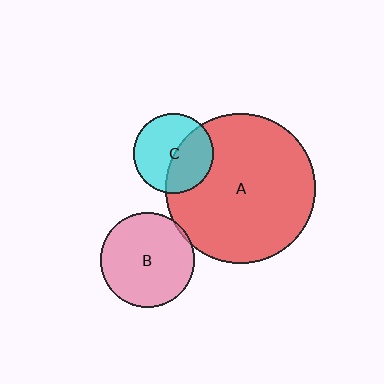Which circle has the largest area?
Circle A (red).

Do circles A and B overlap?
Yes.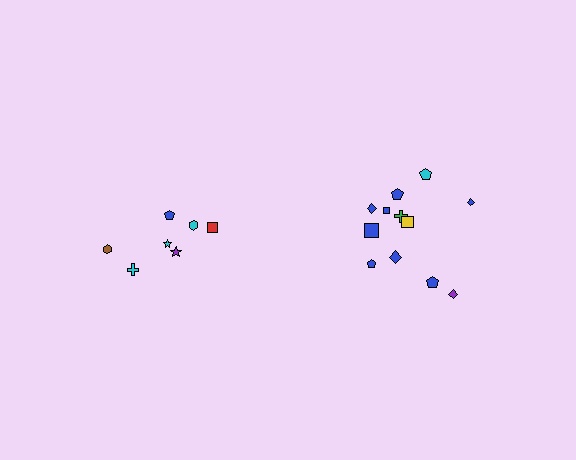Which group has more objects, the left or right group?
The right group.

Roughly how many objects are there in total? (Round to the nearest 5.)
Roughly 20 objects in total.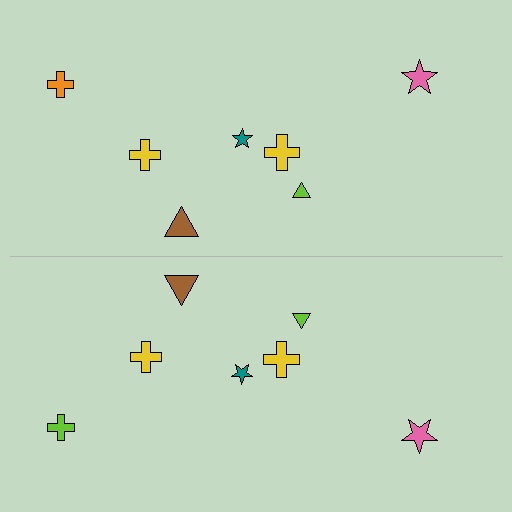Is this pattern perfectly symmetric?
No, the pattern is not perfectly symmetric. The lime cross on the bottom side breaks the symmetry — its mirror counterpart is orange.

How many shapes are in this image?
There are 14 shapes in this image.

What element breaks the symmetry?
The lime cross on the bottom side breaks the symmetry — its mirror counterpart is orange.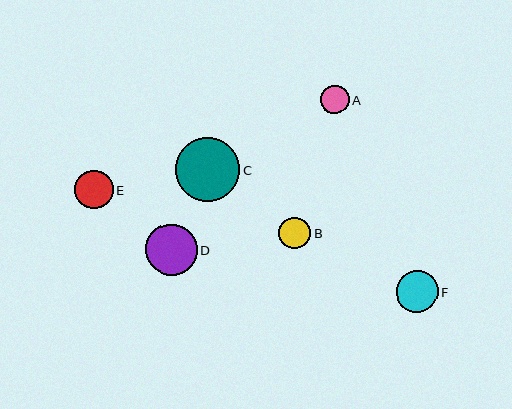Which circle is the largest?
Circle C is the largest with a size of approximately 64 pixels.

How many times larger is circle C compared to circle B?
Circle C is approximately 2.0 times the size of circle B.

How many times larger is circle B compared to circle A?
Circle B is approximately 1.1 times the size of circle A.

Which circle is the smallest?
Circle A is the smallest with a size of approximately 29 pixels.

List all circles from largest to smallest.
From largest to smallest: C, D, F, E, B, A.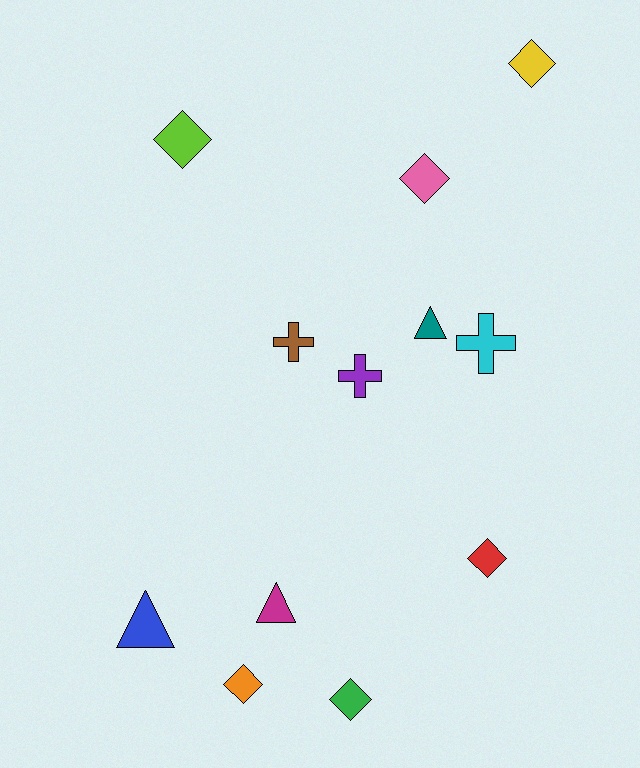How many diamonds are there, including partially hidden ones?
There are 6 diamonds.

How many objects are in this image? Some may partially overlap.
There are 12 objects.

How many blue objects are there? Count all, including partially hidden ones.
There is 1 blue object.